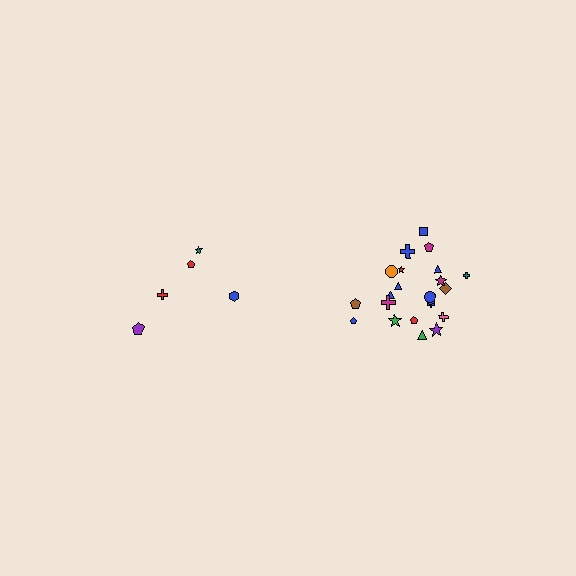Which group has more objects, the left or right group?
The right group.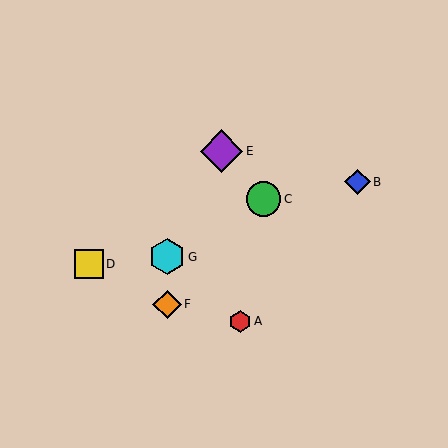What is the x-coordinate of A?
Object A is at x≈240.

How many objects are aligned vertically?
2 objects (F, G) are aligned vertically.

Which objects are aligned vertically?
Objects F, G are aligned vertically.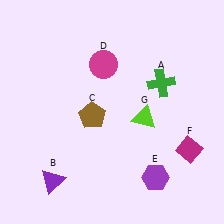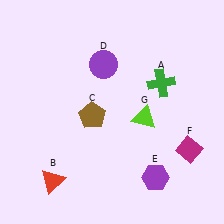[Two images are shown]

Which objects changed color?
B changed from purple to red. D changed from magenta to purple.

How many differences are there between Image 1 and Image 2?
There are 2 differences between the two images.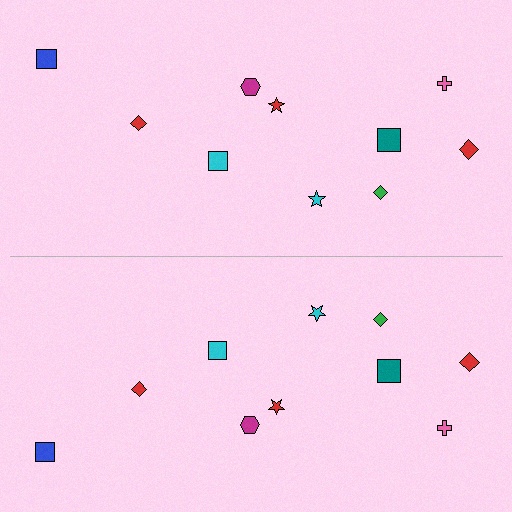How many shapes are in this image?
There are 20 shapes in this image.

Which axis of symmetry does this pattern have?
The pattern has a horizontal axis of symmetry running through the center of the image.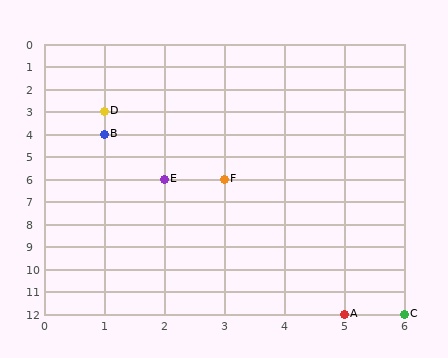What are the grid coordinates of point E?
Point E is at grid coordinates (2, 6).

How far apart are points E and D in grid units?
Points E and D are 1 column and 3 rows apart (about 3.2 grid units diagonally).